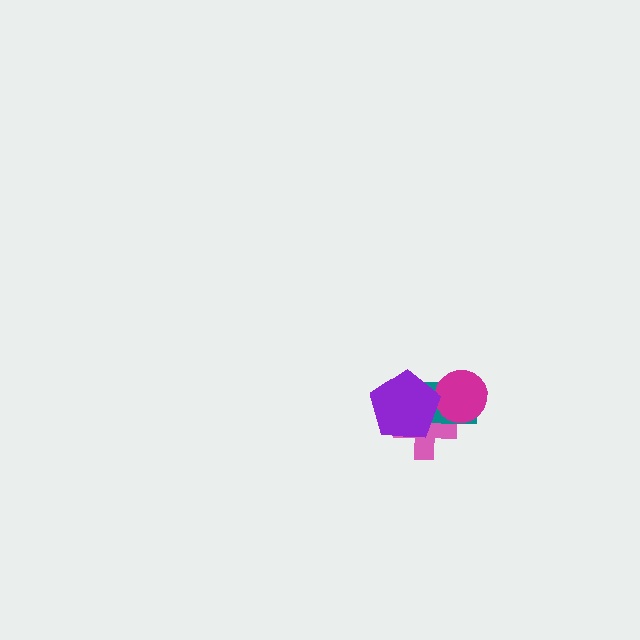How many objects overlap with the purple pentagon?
2 objects overlap with the purple pentagon.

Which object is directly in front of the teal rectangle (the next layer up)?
The magenta circle is directly in front of the teal rectangle.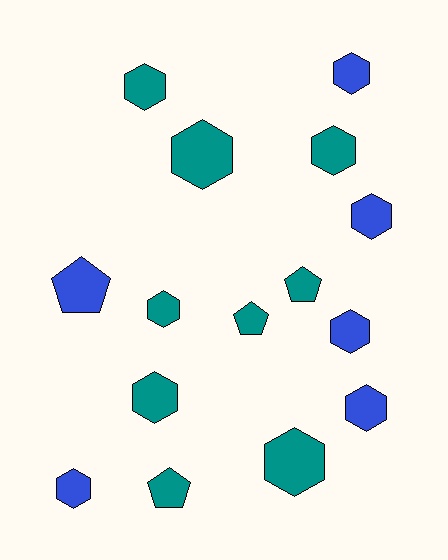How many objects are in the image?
There are 15 objects.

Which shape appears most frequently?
Hexagon, with 11 objects.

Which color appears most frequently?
Teal, with 9 objects.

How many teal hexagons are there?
There are 6 teal hexagons.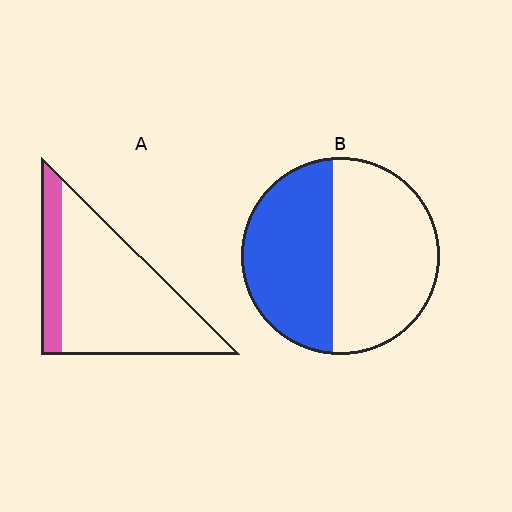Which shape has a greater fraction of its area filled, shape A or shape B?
Shape B.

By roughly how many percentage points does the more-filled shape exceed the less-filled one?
By roughly 25 percentage points (B over A).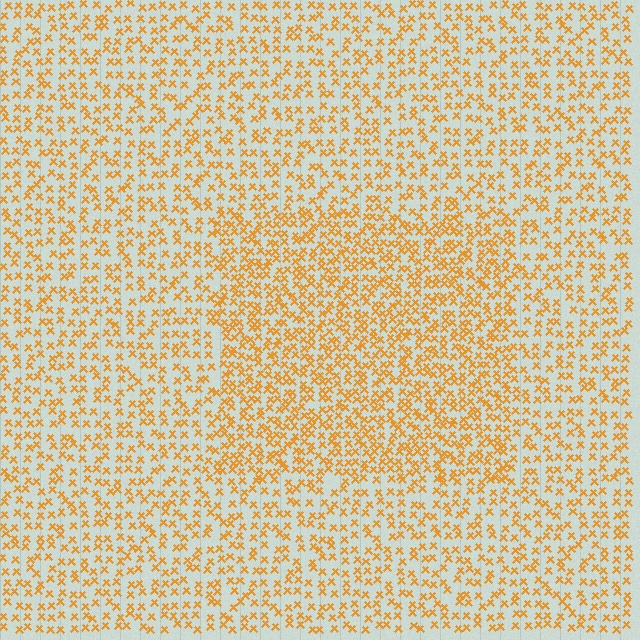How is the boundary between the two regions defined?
The boundary is defined by a change in element density (approximately 1.6x ratio). All elements are the same color, size, and shape.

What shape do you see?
I see a rectangle.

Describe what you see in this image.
The image contains small orange elements arranged at two different densities. A rectangle-shaped region is visible where the elements are more densely packed than the surrounding area.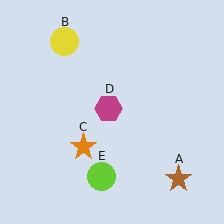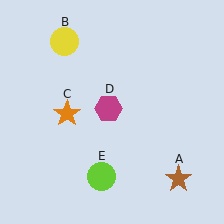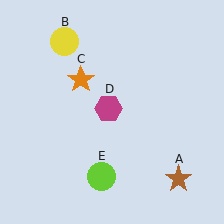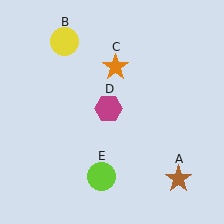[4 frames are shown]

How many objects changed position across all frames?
1 object changed position: orange star (object C).